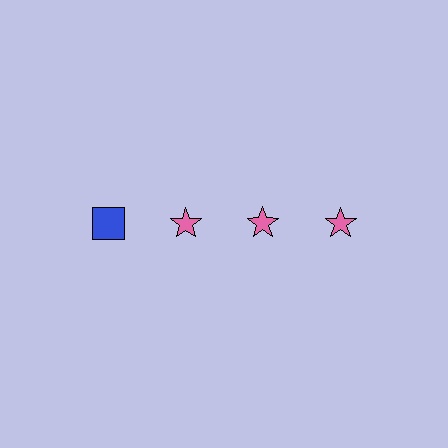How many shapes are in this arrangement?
There are 4 shapes arranged in a grid pattern.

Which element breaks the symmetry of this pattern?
The blue square in the top row, leftmost column breaks the symmetry. All other shapes are pink stars.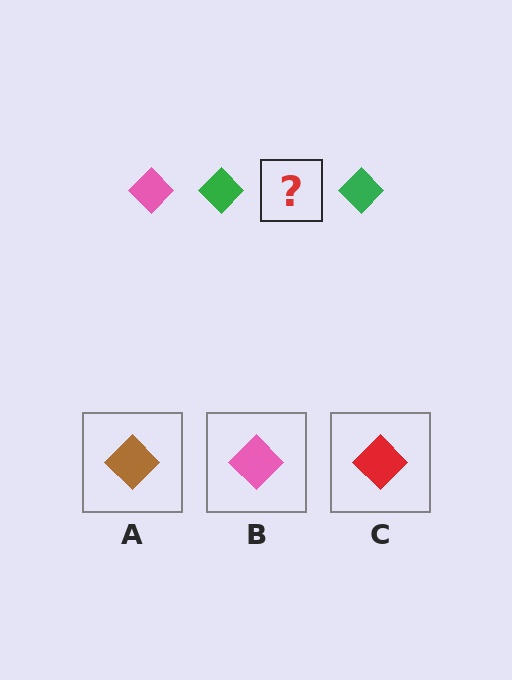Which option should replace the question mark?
Option B.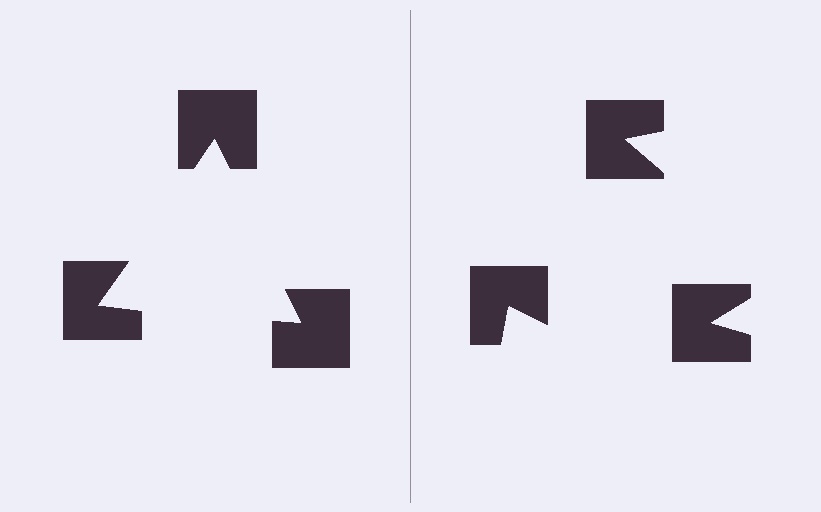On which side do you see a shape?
An illusory triangle appears on the left side. On the right side the wedge cuts are rotated, so no coherent shape forms.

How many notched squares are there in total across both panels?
6 — 3 on each side.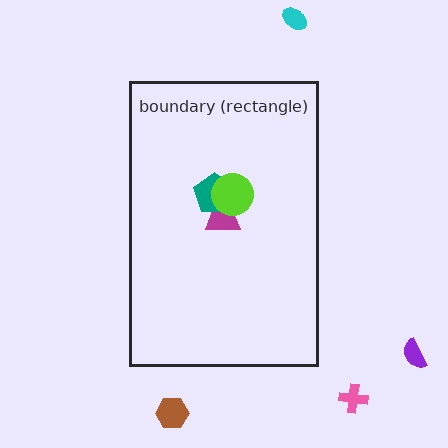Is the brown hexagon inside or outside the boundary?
Outside.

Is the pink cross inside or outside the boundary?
Outside.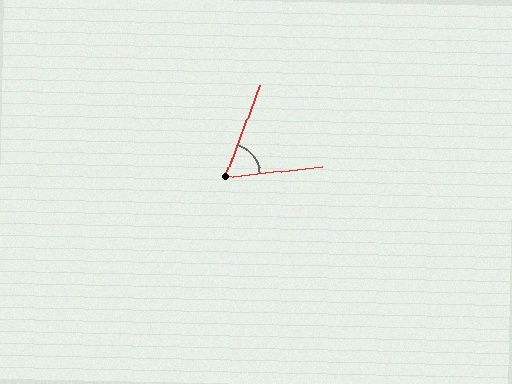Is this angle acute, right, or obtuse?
It is acute.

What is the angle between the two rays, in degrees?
Approximately 63 degrees.